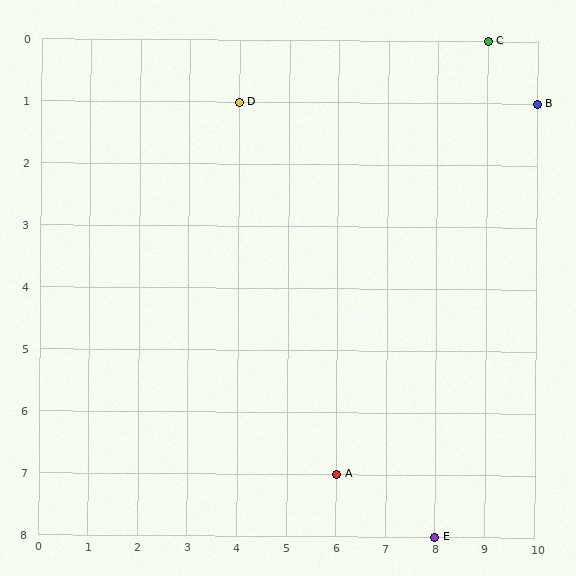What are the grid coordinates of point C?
Point C is at grid coordinates (9, 0).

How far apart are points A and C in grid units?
Points A and C are 3 columns and 7 rows apart (about 7.6 grid units diagonally).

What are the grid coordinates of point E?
Point E is at grid coordinates (8, 8).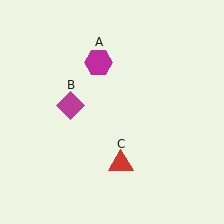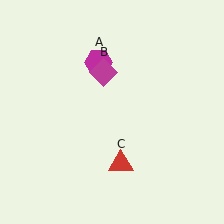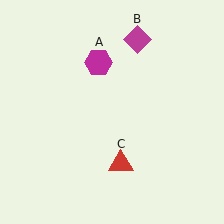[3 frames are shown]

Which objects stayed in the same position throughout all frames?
Magenta hexagon (object A) and red triangle (object C) remained stationary.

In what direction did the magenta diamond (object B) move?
The magenta diamond (object B) moved up and to the right.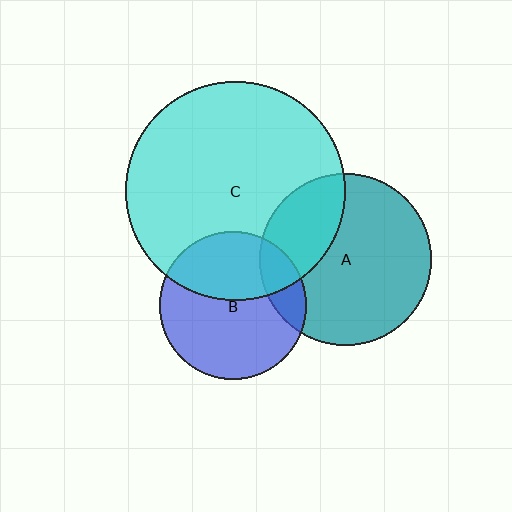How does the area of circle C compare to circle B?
Approximately 2.2 times.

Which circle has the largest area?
Circle C (cyan).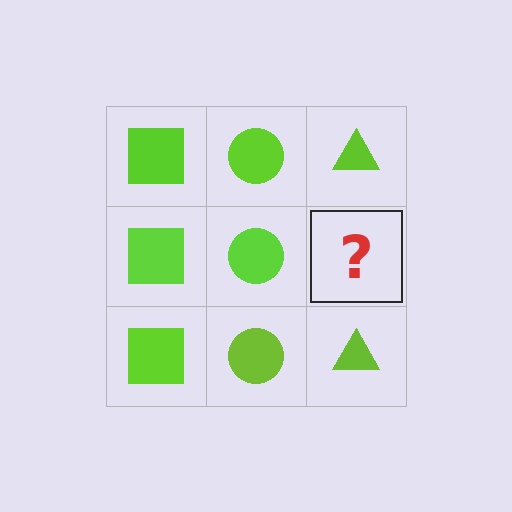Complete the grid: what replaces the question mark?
The question mark should be replaced with a lime triangle.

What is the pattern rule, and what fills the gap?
The rule is that each column has a consistent shape. The gap should be filled with a lime triangle.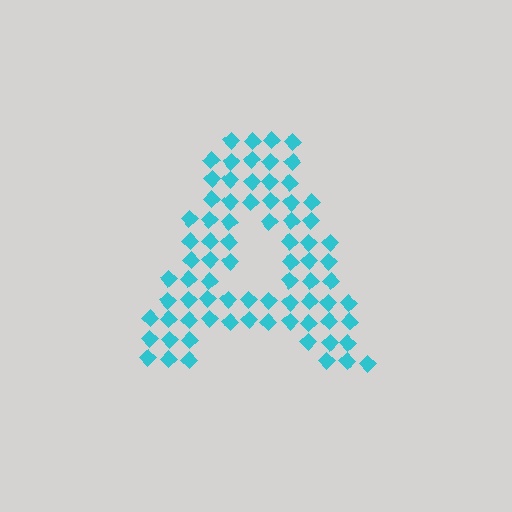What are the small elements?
The small elements are diamonds.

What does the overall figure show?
The overall figure shows the letter A.